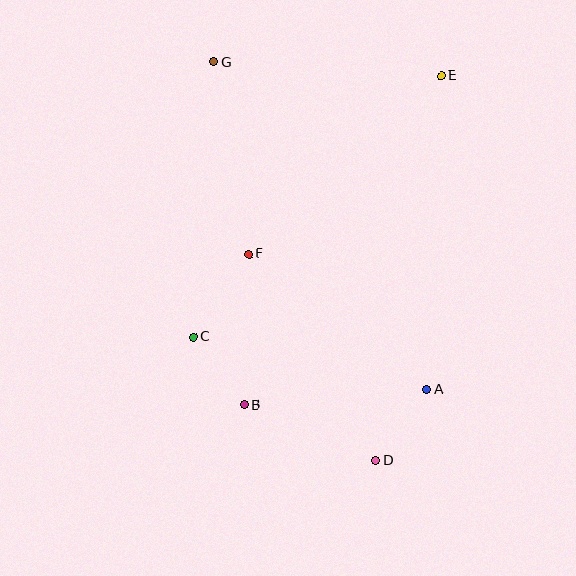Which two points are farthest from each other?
Points D and G are farthest from each other.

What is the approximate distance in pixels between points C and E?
The distance between C and E is approximately 360 pixels.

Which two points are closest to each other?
Points B and C are closest to each other.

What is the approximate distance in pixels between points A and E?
The distance between A and E is approximately 314 pixels.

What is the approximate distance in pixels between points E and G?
The distance between E and G is approximately 227 pixels.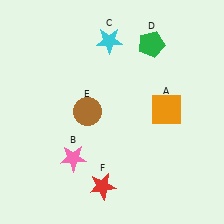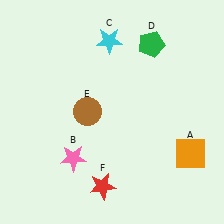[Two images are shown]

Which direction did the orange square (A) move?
The orange square (A) moved down.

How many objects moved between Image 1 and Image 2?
1 object moved between the two images.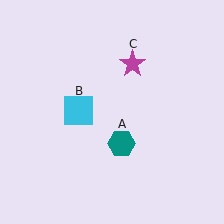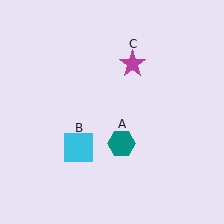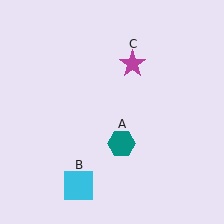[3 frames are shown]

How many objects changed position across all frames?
1 object changed position: cyan square (object B).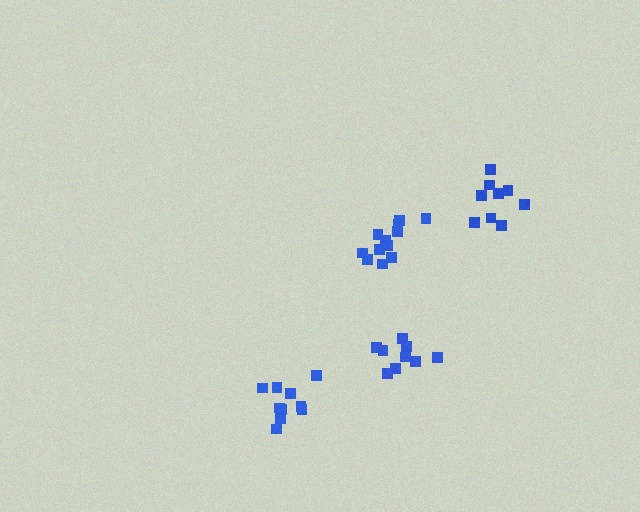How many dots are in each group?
Group 1: 9 dots, Group 2: 13 dots, Group 3: 10 dots, Group 4: 9 dots (41 total).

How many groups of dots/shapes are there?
There are 4 groups.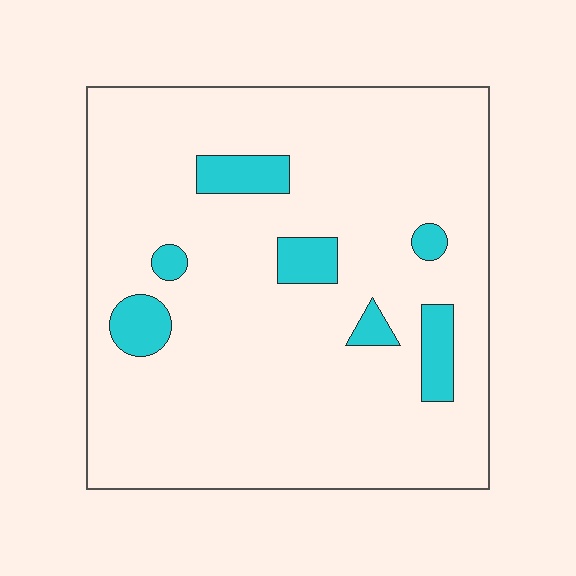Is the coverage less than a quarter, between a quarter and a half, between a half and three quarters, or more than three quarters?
Less than a quarter.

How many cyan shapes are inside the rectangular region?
7.